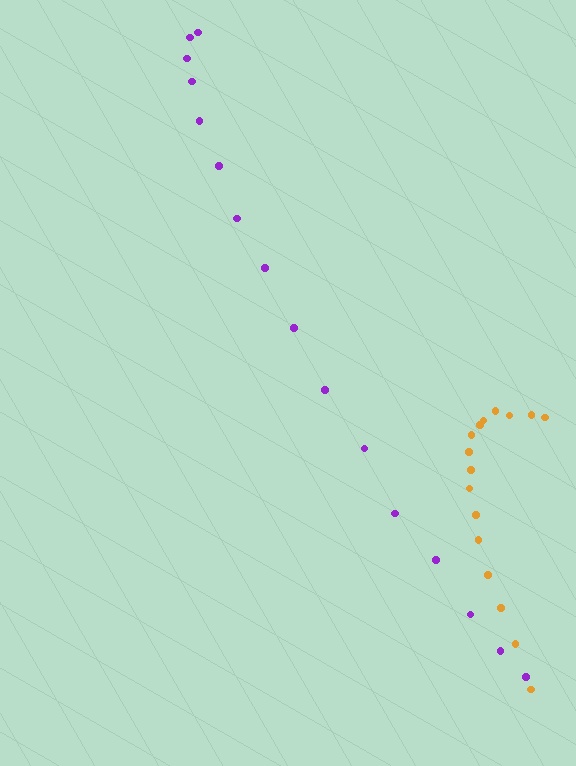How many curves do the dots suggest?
There are 2 distinct paths.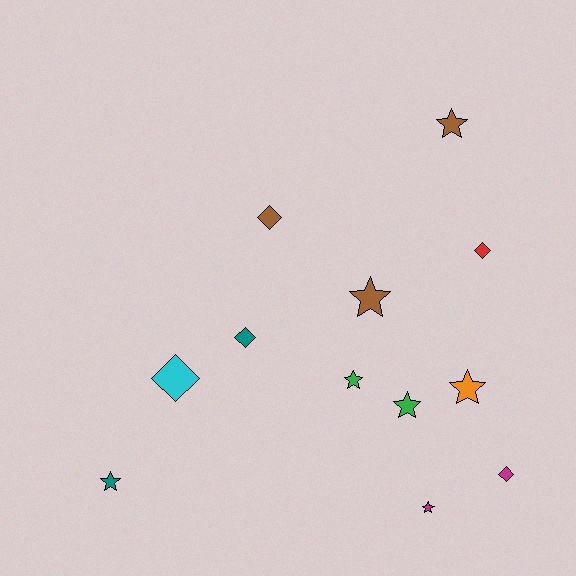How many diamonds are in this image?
There are 5 diamonds.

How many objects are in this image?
There are 12 objects.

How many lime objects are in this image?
There are no lime objects.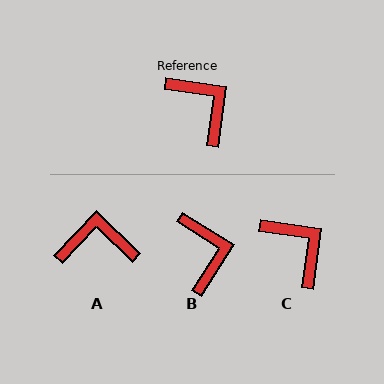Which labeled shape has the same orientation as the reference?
C.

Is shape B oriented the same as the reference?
No, it is off by about 25 degrees.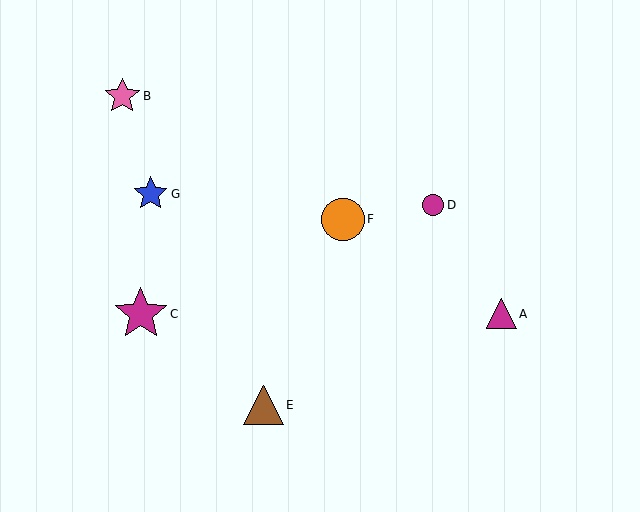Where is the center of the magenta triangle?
The center of the magenta triangle is at (501, 314).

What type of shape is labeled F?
Shape F is an orange circle.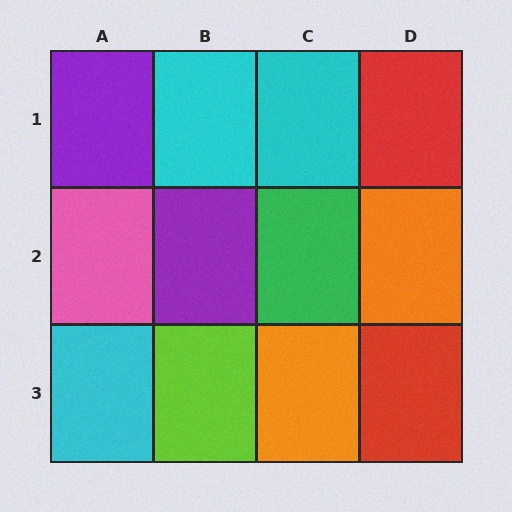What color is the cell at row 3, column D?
Red.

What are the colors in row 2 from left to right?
Pink, purple, green, orange.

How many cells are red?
2 cells are red.